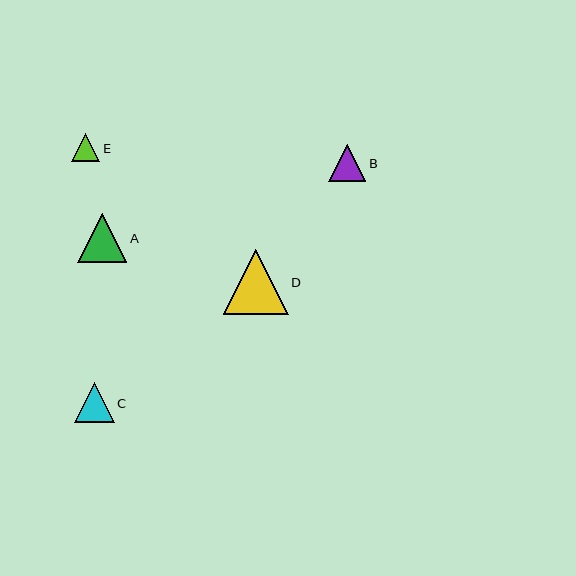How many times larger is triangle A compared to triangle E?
Triangle A is approximately 1.7 times the size of triangle E.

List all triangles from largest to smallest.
From largest to smallest: D, A, C, B, E.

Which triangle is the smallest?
Triangle E is the smallest with a size of approximately 28 pixels.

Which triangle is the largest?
Triangle D is the largest with a size of approximately 65 pixels.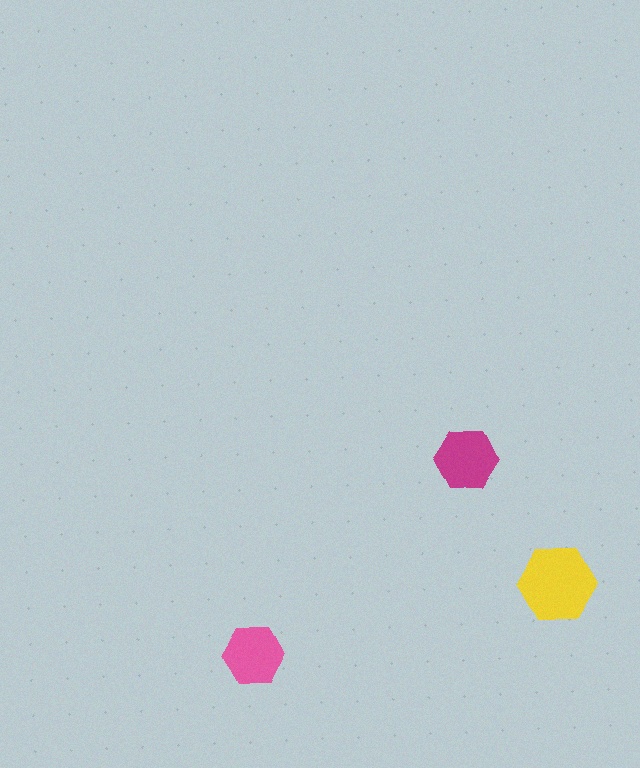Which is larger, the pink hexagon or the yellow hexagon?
The yellow one.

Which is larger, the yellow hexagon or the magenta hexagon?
The yellow one.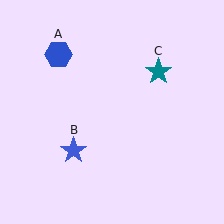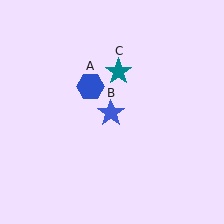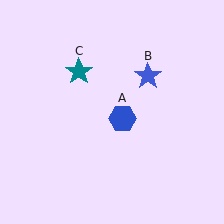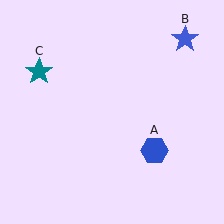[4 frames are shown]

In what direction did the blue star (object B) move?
The blue star (object B) moved up and to the right.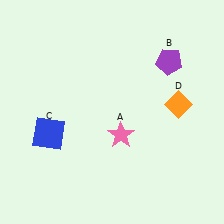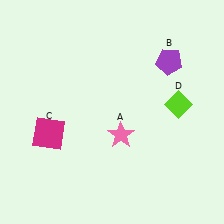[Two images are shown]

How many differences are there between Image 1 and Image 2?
There are 2 differences between the two images.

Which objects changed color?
C changed from blue to magenta. D changed from orange to lime.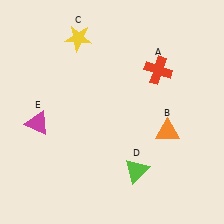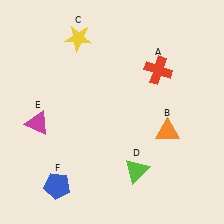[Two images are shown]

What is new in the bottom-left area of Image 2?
A blue pentagon (F) was added in the bottom-left area of Image 2.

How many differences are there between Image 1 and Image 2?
There is 1 difference between the two images.